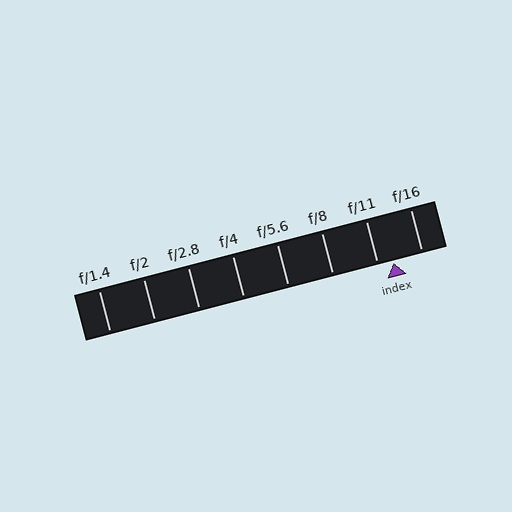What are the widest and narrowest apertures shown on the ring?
The widest aperture shown is f/1.4 and the narrowest is f/16.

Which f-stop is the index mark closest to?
The index mark is closest to f/11.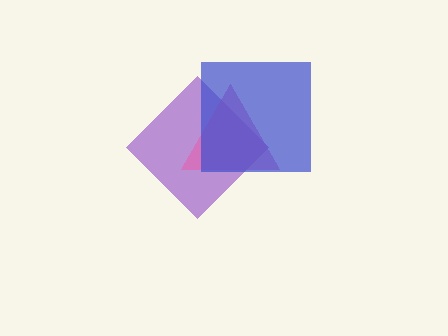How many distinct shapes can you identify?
There are 3 distinct shapes: a purple diamond, a pink triangle, a blue square.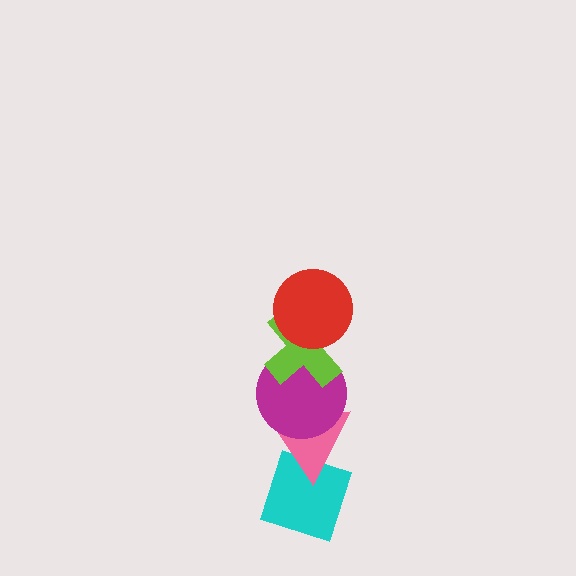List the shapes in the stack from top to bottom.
From top to bottom: the red circle, the lime cross, the magenta circle, the pink triangle, the cyan diamond.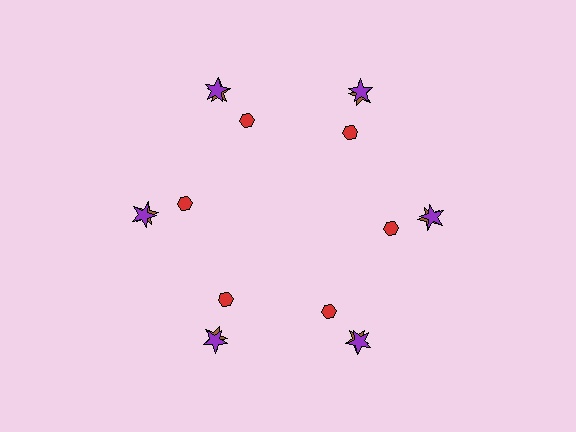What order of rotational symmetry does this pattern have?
This pattern has 6-fold rotational symmetry.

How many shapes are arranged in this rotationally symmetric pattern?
There are 18 shapes, arranged in 6 groups of 3.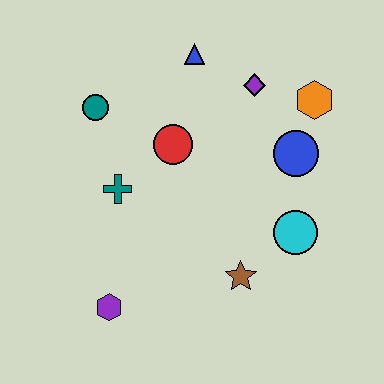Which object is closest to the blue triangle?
The purple diamond is closest to the blue triangle.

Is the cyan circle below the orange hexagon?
Yes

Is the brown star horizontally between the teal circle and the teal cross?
No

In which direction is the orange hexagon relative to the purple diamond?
The orange hexagon is to the right of the purple diamond.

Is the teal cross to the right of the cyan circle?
No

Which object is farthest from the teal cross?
The orange hexagon is farthest from the teal cross.